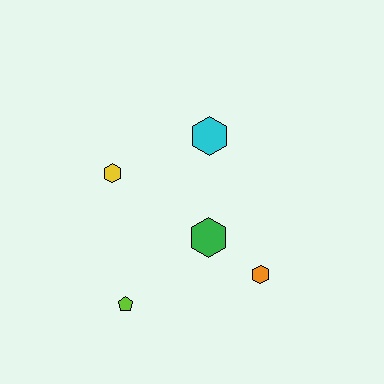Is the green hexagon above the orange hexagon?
Yes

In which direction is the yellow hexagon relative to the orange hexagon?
The yellow hexagon is to the left of the orange hexagon.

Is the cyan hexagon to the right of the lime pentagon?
Yes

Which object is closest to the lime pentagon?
The green hexagon is closest to the lime pentagon.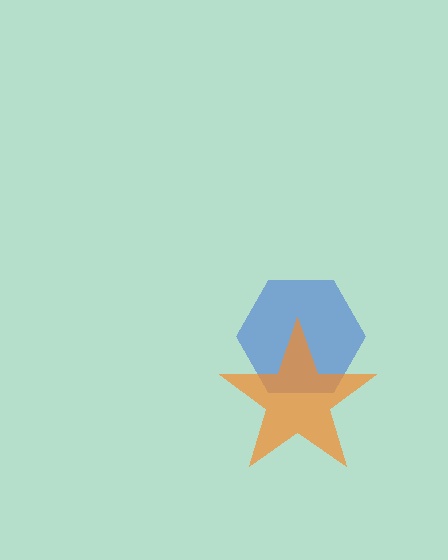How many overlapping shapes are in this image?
There are 2 overlapping shapes in the image.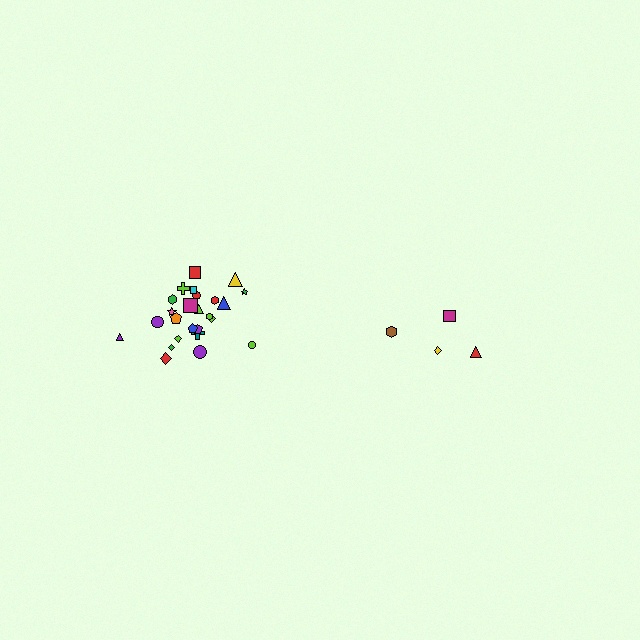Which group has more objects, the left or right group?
The left group.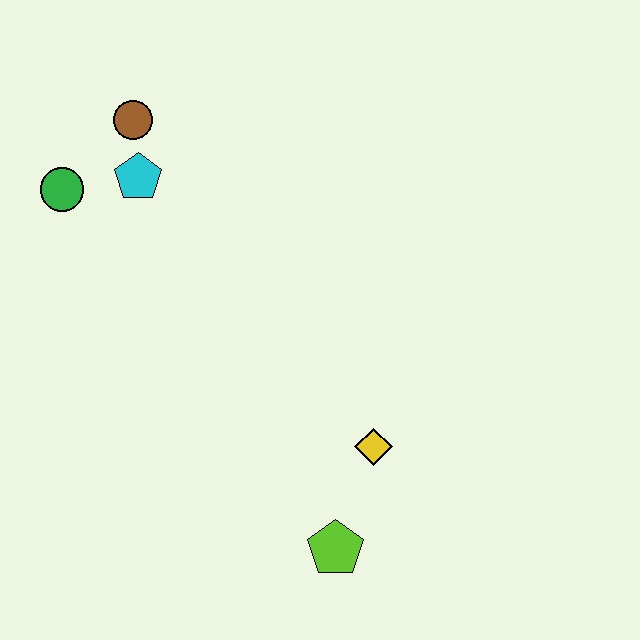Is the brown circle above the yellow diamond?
Yes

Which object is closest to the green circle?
The cyan pentagon is closest to the green circle.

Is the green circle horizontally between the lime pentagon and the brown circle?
No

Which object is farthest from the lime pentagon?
The brown circle is farthest from the lime pentagon.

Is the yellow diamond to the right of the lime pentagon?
Yes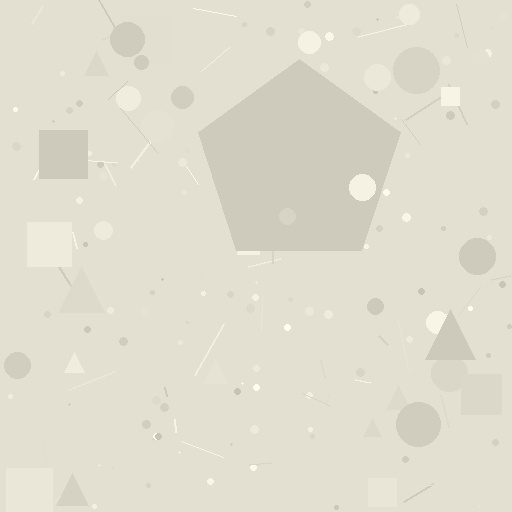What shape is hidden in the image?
A pentagon is hidden in the image.